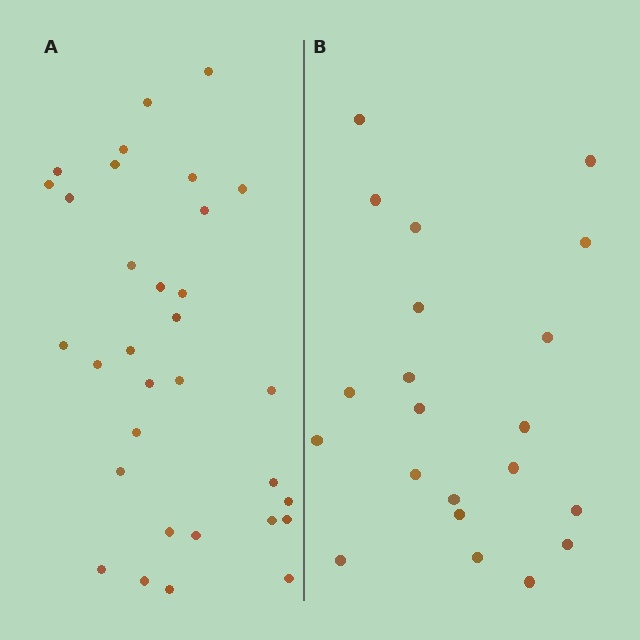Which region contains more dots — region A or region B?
Region A (the left region) has more dots.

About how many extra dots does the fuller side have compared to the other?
Region A has roughly 12 or so more dots than region B.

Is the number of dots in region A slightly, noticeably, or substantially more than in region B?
Region A has substantially more. The ratio is roughly 1.5 to 1.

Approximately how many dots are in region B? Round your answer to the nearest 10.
About 20 dots. (The exact count is 21, which rounds to 20.)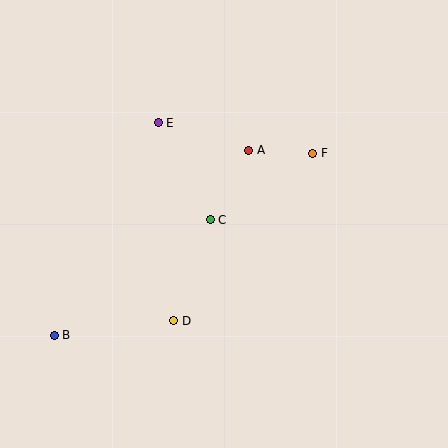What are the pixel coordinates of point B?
Point B is at (54, 335).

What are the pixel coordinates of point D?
Point D is at (174, 321).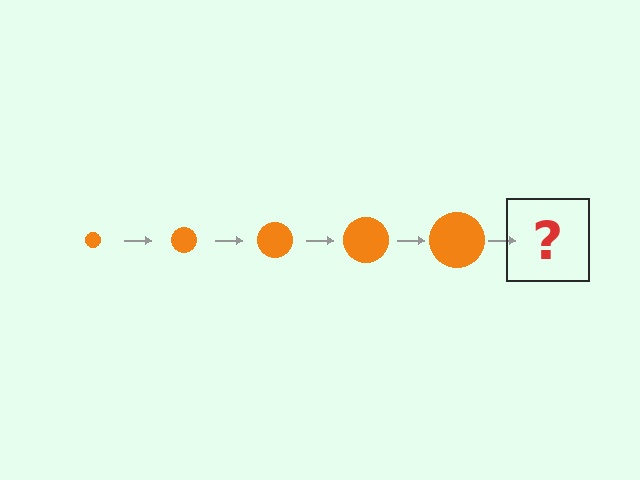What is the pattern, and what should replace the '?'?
The pattern is that the circle gets progressively larger each step. The '?' should be an orange circle, larger than the previous one.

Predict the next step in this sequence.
The next step is an orange circle, larger than the previous one.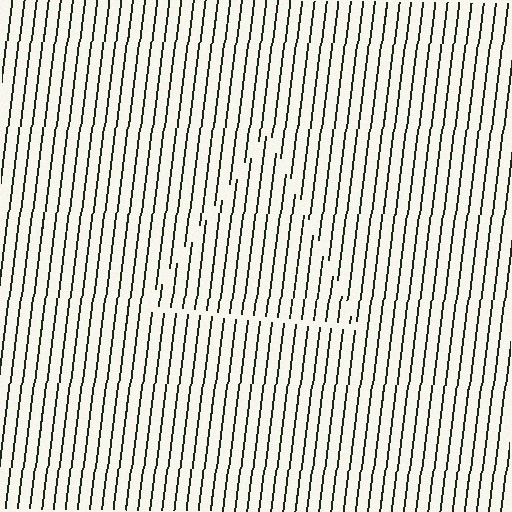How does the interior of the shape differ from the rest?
The interior of the shape contains the same grating, shifted by half a period — the contour is defined by the phase discontinuity where line-ends from the inner and outer gratings abut.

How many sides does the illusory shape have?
3 sides — the line-ends trace a triangle.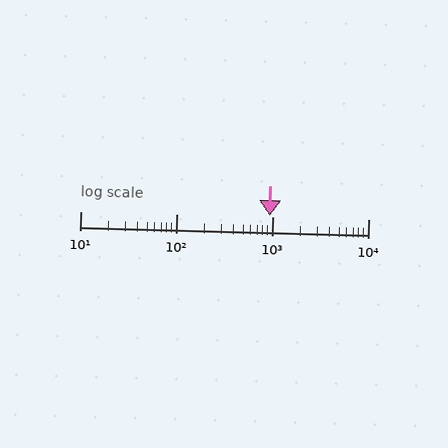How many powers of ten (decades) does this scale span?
The scale spans 3 decades, from 10 to 10000.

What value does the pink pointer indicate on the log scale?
The pointer indicates approximately 950.